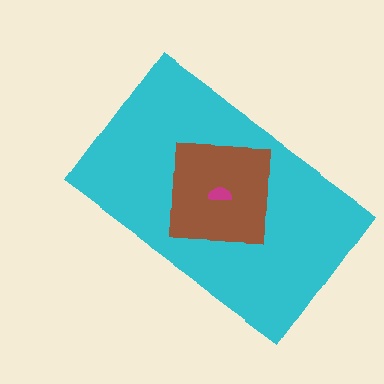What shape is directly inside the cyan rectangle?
The brown square.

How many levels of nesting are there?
3.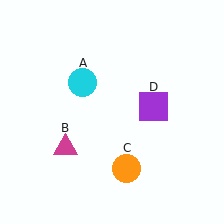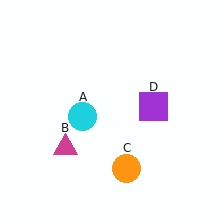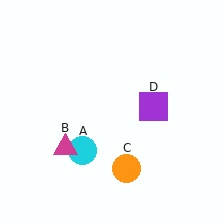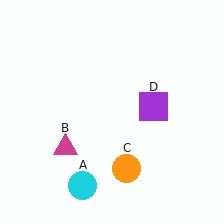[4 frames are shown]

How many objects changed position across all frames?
1 object changed position: cyan circle (object A).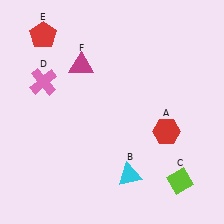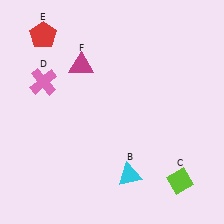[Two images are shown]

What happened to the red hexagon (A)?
The red hexagon (A) was removed in Image 2. It was in the bottom-right area of Image 1.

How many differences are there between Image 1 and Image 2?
There is 1 difference between the two images.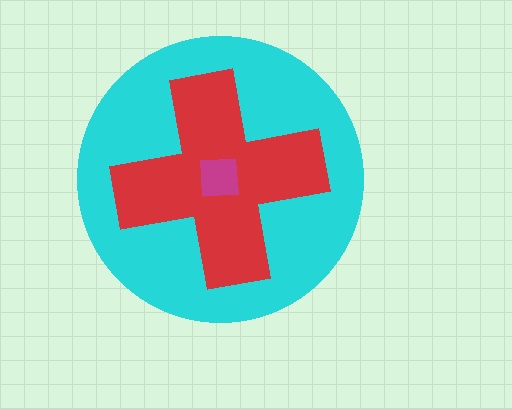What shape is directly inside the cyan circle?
The red cross.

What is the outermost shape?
The cyan circle.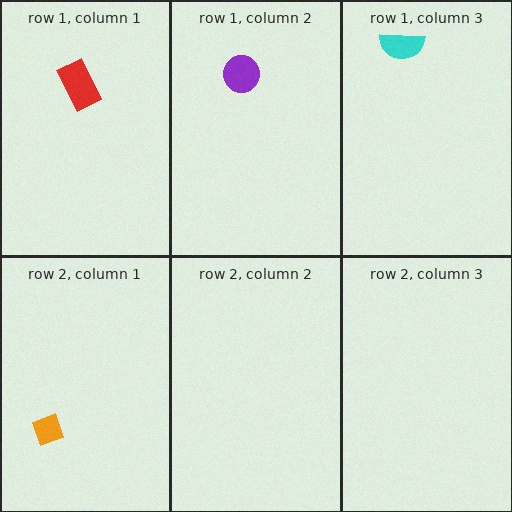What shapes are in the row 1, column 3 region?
The cyan semicircle.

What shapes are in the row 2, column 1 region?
The orange diamond.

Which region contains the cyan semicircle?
The row 1, column 3 region.